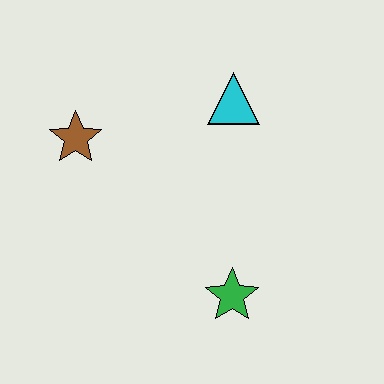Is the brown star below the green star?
No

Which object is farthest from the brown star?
The green star is farthest from the brown star.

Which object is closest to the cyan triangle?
The brown star is closest to the cyan triangle.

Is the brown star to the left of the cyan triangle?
Yes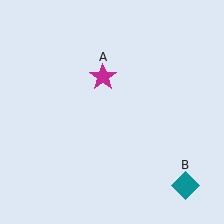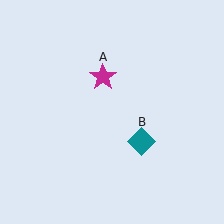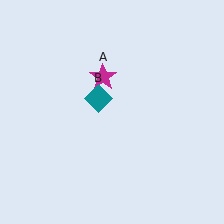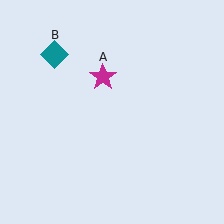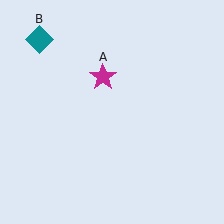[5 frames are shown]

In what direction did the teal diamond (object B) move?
The teal diamond (object B) moved up and to the left.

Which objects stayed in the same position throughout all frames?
Magenta star (object A) remained stationary.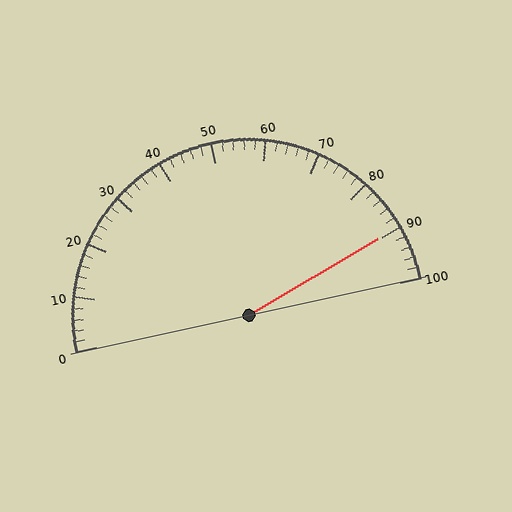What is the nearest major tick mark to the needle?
The nearest major tick mark is 90.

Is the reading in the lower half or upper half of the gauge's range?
The reading is in the upper half of the range (0 to 100).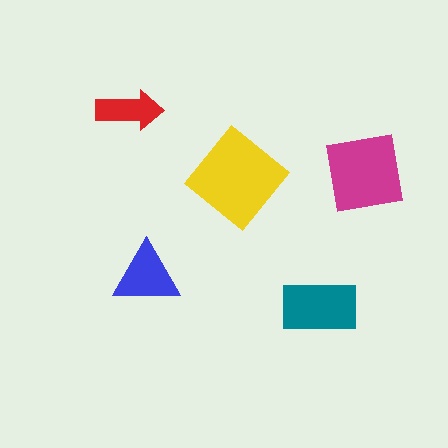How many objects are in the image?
There are 5 objects in the image.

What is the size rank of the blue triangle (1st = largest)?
4th.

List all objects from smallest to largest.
The red arrow, the blue triangle, the teal rectangle, the magenta square, the yellow diamond.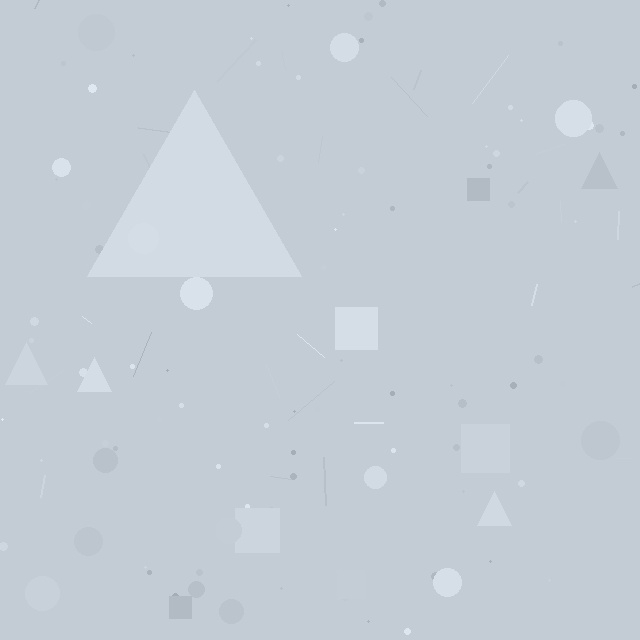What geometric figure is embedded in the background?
A triangle is embedded in the background.